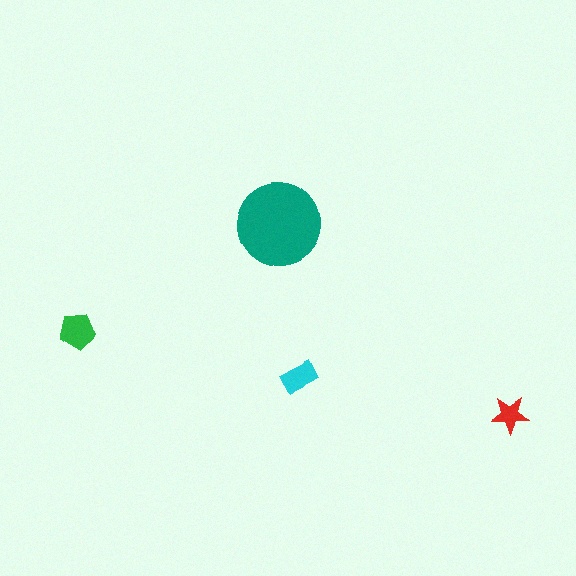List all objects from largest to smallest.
The teal circle, the green pentagon, the cyan rectangle, the red star.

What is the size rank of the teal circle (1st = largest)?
1st.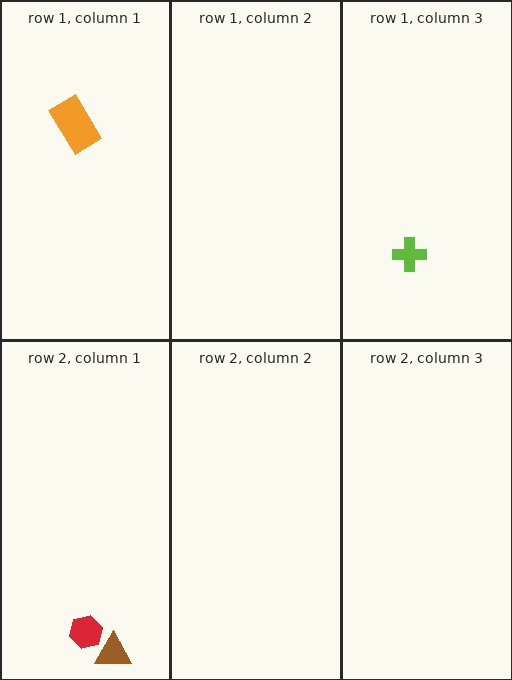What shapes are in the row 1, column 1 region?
The orange rectangle.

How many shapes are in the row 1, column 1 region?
1.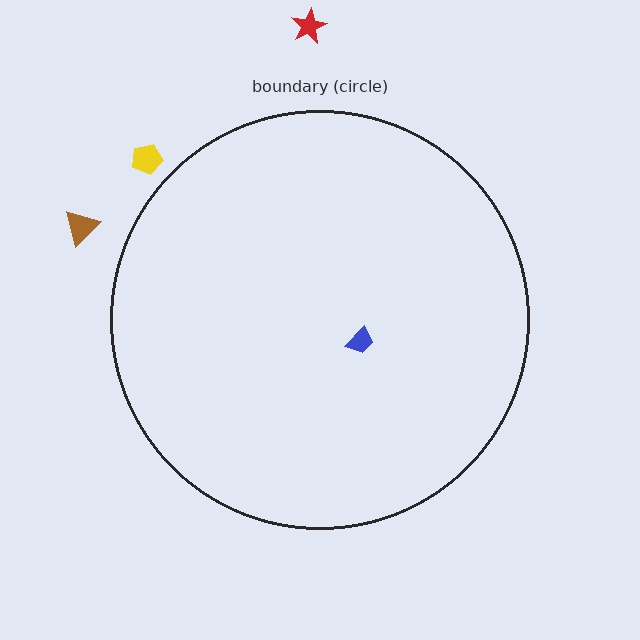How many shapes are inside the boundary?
1 inside, 3 outside.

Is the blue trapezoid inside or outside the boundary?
Inside.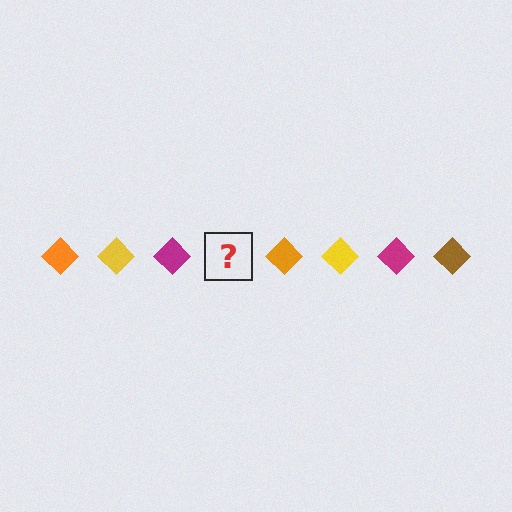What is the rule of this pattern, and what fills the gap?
The rule is that the pattern cycles through orange, yellow, magenta, brown diamonds. The gap should be filled with a brown diamond.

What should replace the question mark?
The question mark should be replaced with a brown diamond.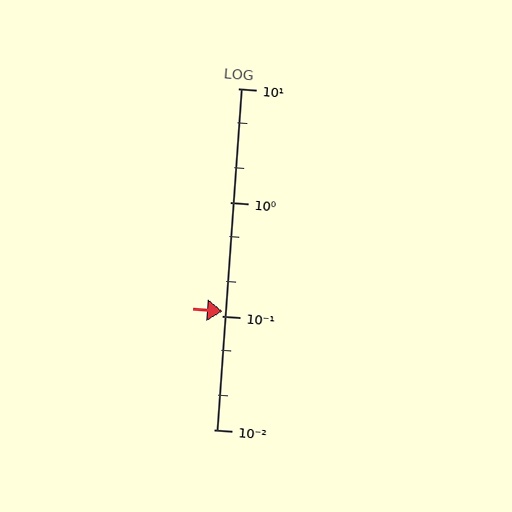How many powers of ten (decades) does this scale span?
The scale spans 3 decades, from 0.01 to 10.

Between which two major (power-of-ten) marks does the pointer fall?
The pointer is between 0.1 and 1.